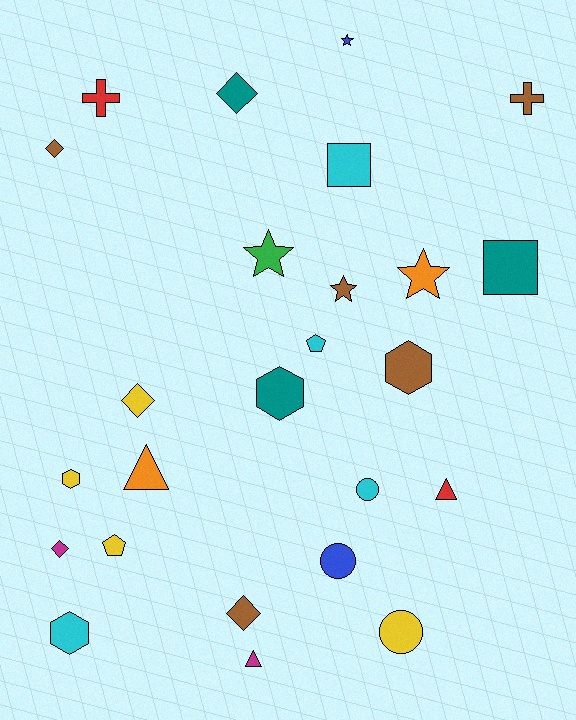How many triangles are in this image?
There are 3 triangles.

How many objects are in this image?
There are 25 objects.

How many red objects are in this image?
There are 2 red objects.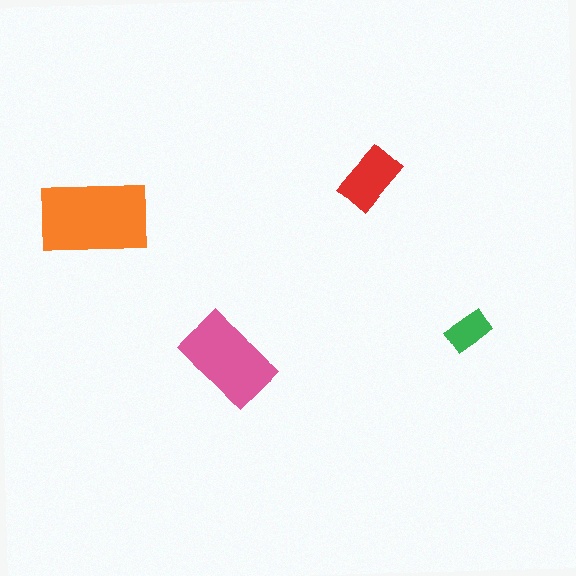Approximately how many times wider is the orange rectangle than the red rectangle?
About 1.5 times wider.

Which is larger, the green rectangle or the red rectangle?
The red one.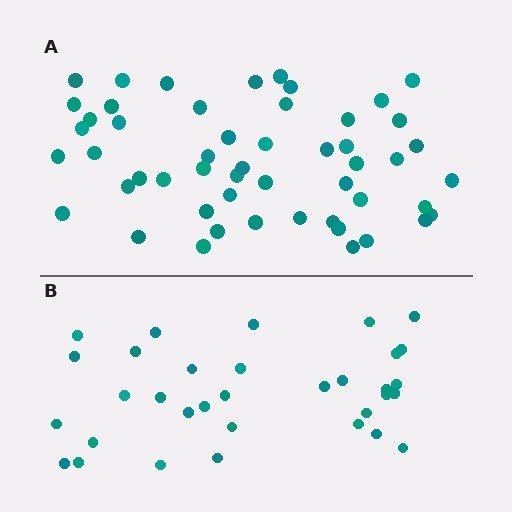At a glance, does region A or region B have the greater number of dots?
Region A (the top region) has more dots.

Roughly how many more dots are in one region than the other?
Region A has approximately 20 more dots than region B.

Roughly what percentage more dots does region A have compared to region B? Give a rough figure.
About 60% more.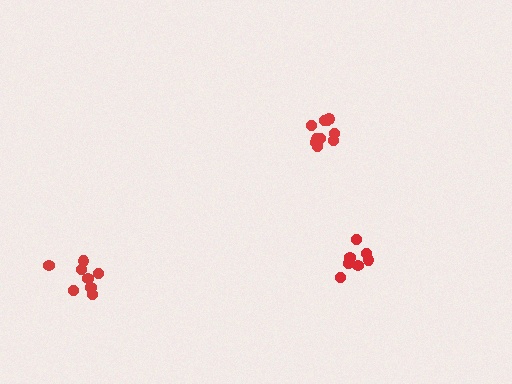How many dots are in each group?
Group 1: 10 dots, Group 2: 8 dots, Group 3: 7 dots (25 total).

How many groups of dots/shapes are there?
There are 3 groups.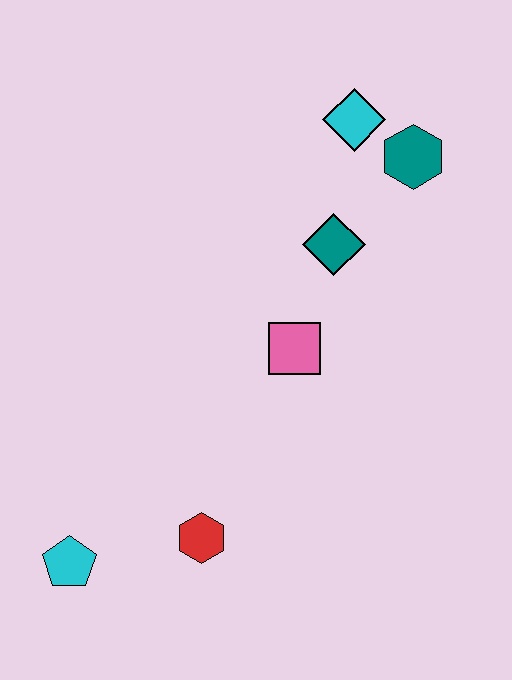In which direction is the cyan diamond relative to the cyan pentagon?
The cyan diamond is above the cyan pentagon.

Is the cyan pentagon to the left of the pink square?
Yes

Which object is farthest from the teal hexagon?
The cyan pentagon is farthest from the teal hexagon.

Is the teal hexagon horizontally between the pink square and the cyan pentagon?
No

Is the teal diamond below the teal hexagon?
Yes